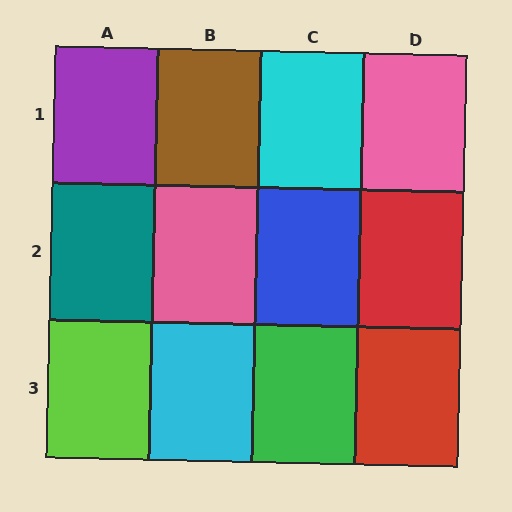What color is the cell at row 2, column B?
Pink.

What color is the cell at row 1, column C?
Cyan.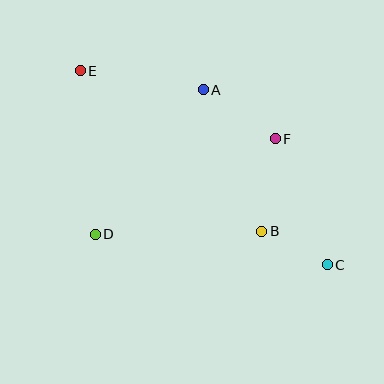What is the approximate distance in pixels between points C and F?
The distance between C and F is approximately 136 pixels.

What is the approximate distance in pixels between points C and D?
The distance between C and D is approximately 234 pixels.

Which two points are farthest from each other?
Points C and E are farthest from each other.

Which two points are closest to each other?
Points B and C are closest to each other.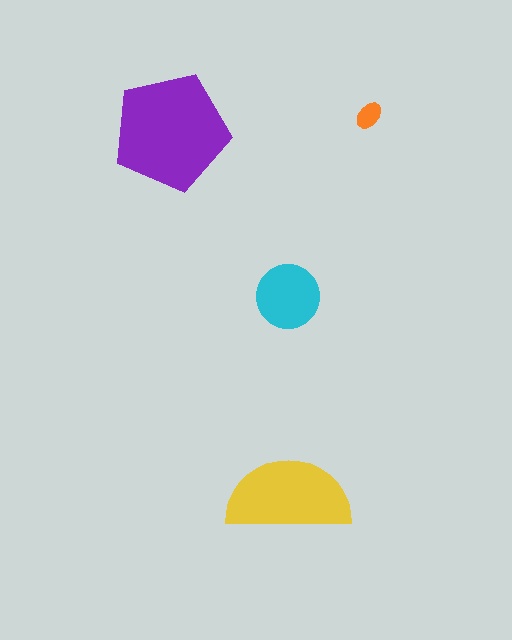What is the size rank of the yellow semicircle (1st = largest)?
2nd.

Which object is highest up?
The orange ellipse is topmost.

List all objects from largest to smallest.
The purple pentagon, the yellow semicircle, the cyan circle, the orange ellipse.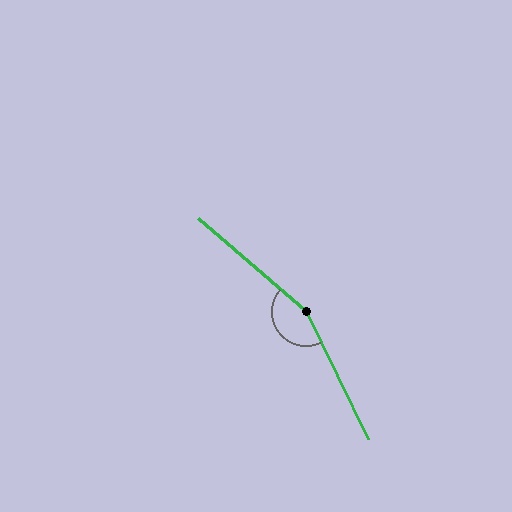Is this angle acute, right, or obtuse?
It is obtuse.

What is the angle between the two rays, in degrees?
Approximately 157 degrees.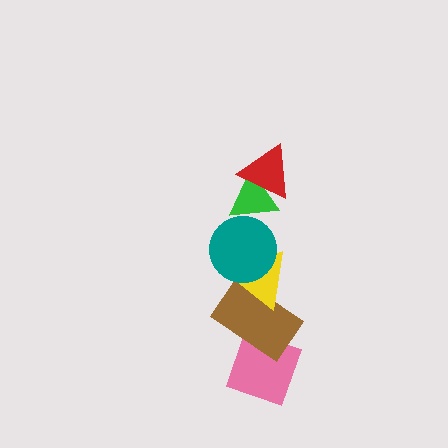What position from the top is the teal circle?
The teal circle is 3rd from the top.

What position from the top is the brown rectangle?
The brown rectangle is 5th from the top.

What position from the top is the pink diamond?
The pink diamond is 6th from the top.